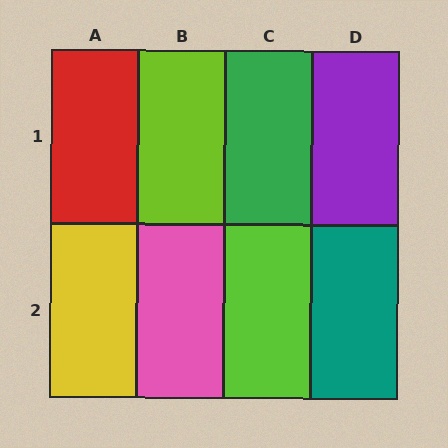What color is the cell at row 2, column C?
Lime.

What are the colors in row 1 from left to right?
Red, lime, green, purple.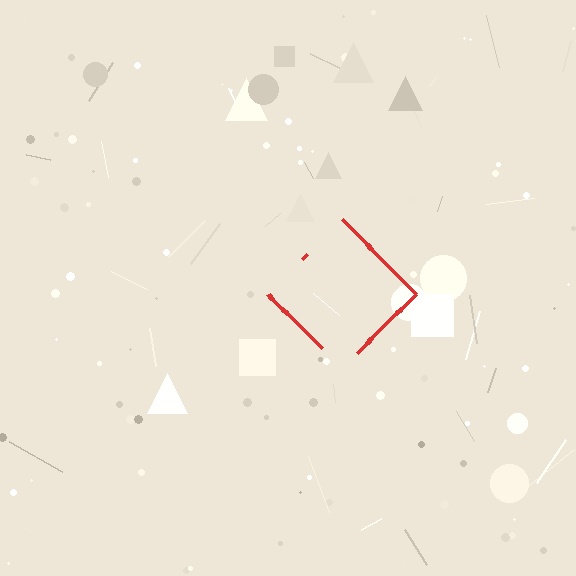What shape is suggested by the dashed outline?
The dashed outline suggests a diamond.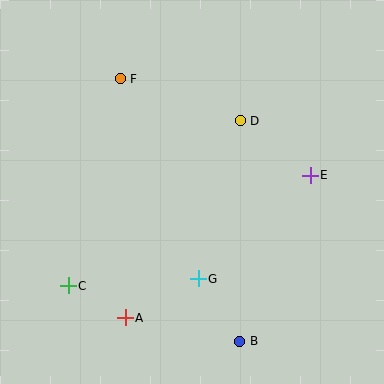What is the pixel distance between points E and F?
The distance between E and F is 213 pixels.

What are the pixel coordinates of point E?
Point E is at (310, 175).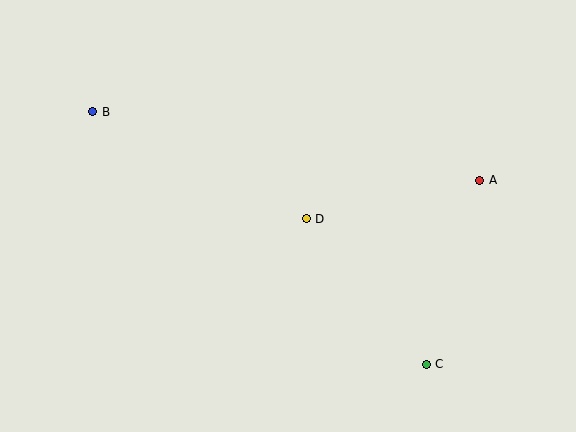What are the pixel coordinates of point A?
Point A is at (480, 180).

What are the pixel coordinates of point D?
Point D is at (306, 219).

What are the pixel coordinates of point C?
Point C is at (426, 364).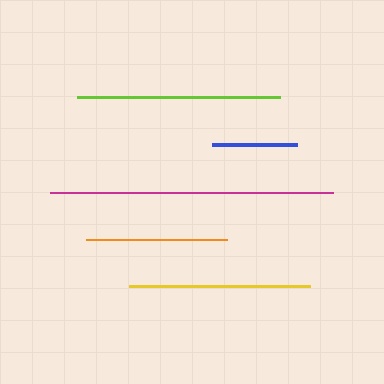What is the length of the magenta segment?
The magenta segment is approximately 283 pixels long.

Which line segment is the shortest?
The blue line is the shortest at approximately 86 pixels.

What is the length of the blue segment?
The blue segment is approximately 86 pixels long.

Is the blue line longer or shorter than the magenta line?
The magenta line is longer than the blue line.